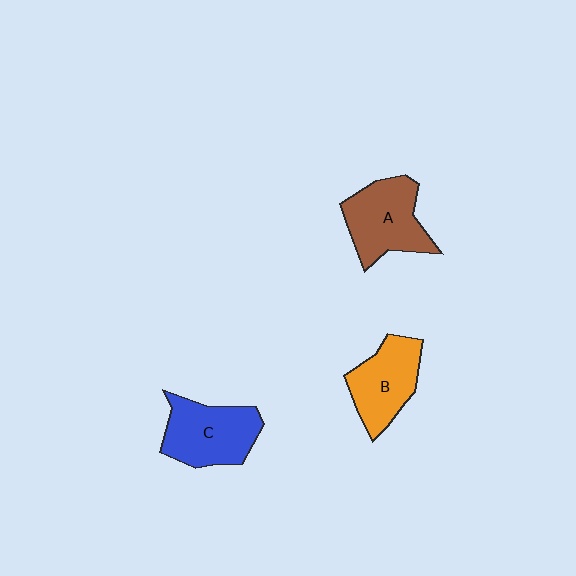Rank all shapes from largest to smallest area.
From largest to smallest: C (blue), A (brown), B (orange).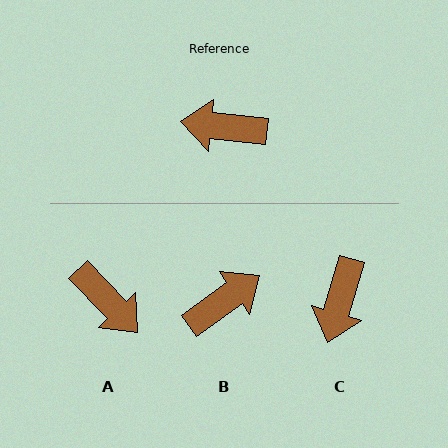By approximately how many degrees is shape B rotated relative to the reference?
Approximately 138 degrees clockwise.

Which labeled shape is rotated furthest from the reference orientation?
A, about 140 degrees away.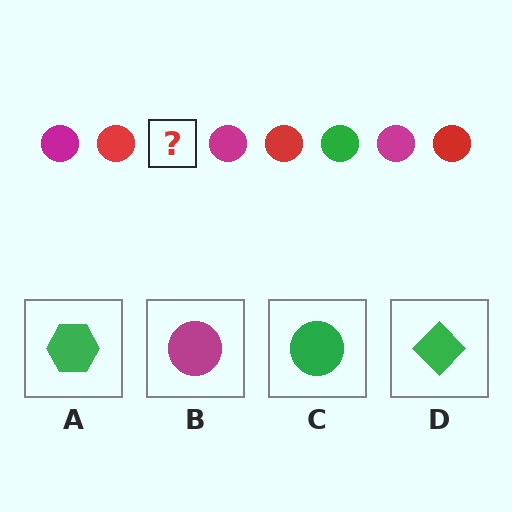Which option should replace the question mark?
Option C.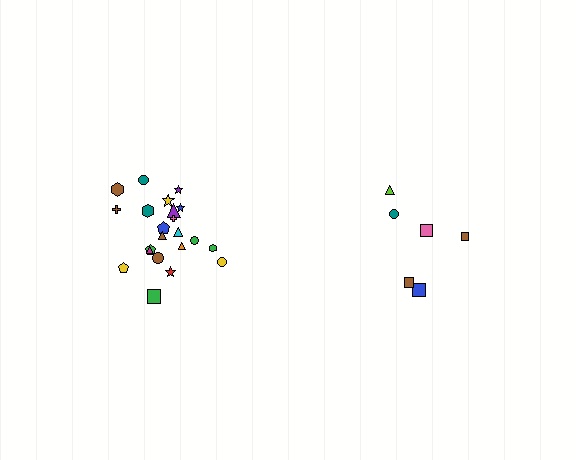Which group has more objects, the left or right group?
The left group.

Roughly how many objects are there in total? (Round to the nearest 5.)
Roughly 30 objects in total.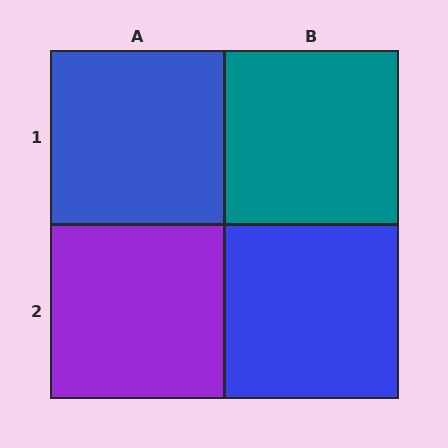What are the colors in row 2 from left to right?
Purple, blue.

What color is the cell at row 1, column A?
Blue.